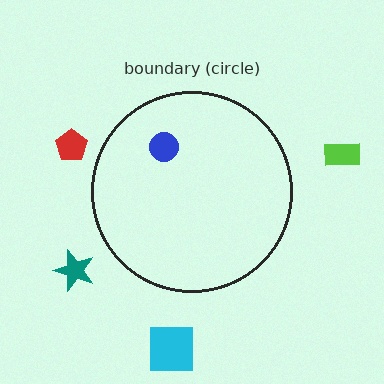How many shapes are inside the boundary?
1 inside, 4 outside.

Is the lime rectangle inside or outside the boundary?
Outside.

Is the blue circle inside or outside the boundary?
Inside.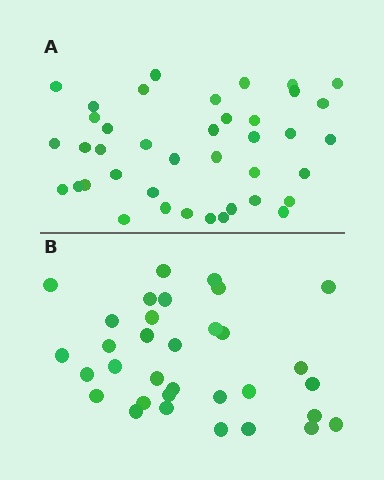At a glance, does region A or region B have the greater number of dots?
Region A (the top region) has more dots.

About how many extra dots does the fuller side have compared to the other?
Region A has roughly 8 or so more dots than region B.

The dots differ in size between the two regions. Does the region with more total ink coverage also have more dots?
No. Region B has more total ink coverage because its dots are larger, but region A actually contains more individual dots. Total area can be misleading — the number of items is what matters here.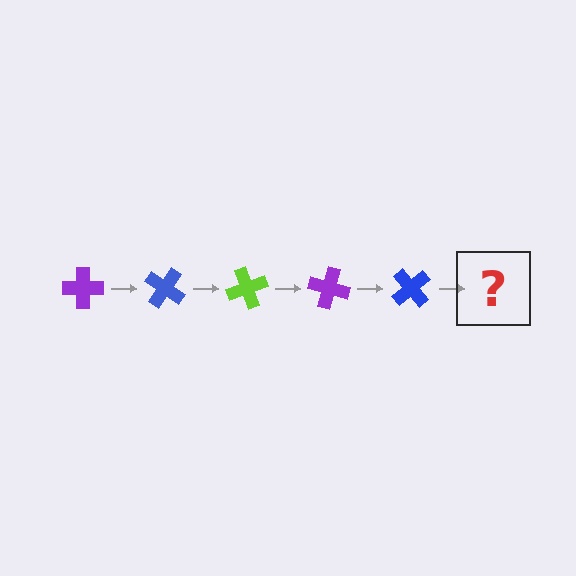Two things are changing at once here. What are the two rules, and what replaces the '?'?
The two rules are that it rotates 35 degrees each step and the color cycles through purple, blue, and lime. The '?' should be a lime cross, rotated 175 degrees from the start.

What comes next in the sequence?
The next element should be a lime cross, rotated 175 degrees from the start.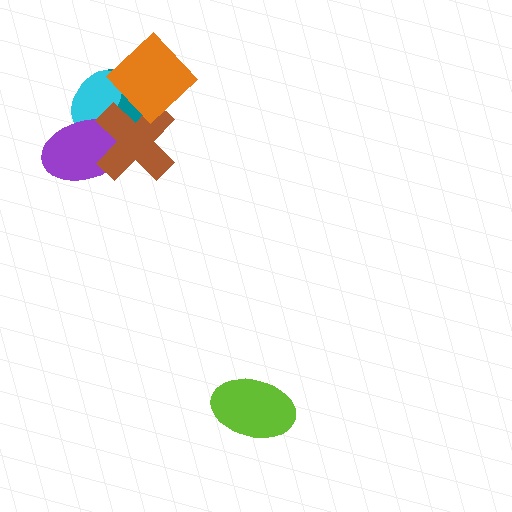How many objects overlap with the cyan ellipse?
3 objects overlap with the cyan ellipse.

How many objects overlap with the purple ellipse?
3 objects overlap with the purple ellipse.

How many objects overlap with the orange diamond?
2 objects overlap with the orange diamond.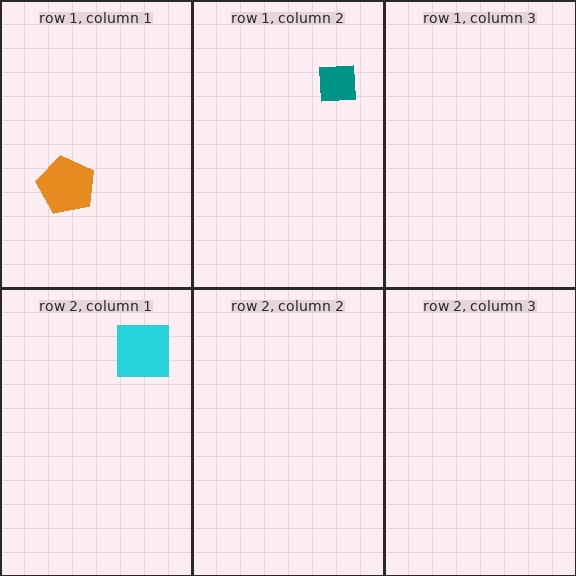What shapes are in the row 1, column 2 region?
The teal square.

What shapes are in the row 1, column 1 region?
The orange pentagon.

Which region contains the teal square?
The row 1, column 2 region.